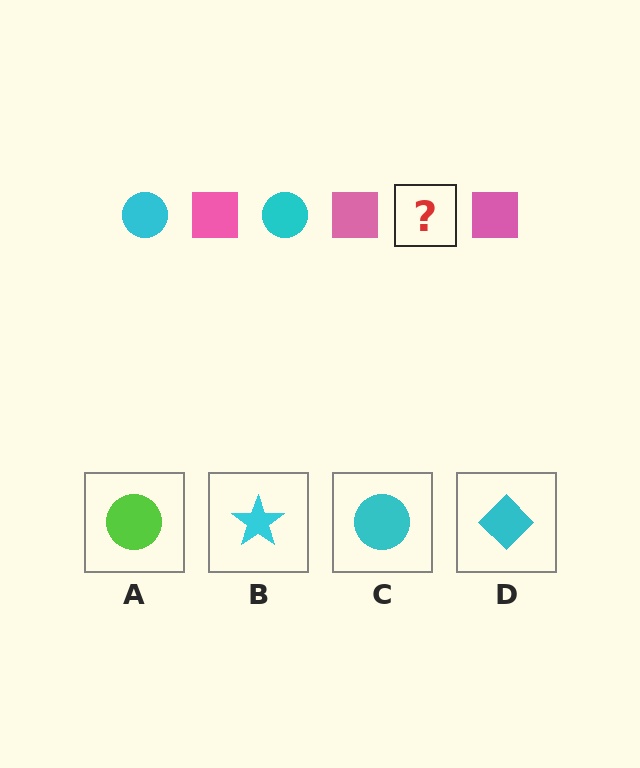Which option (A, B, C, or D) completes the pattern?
C.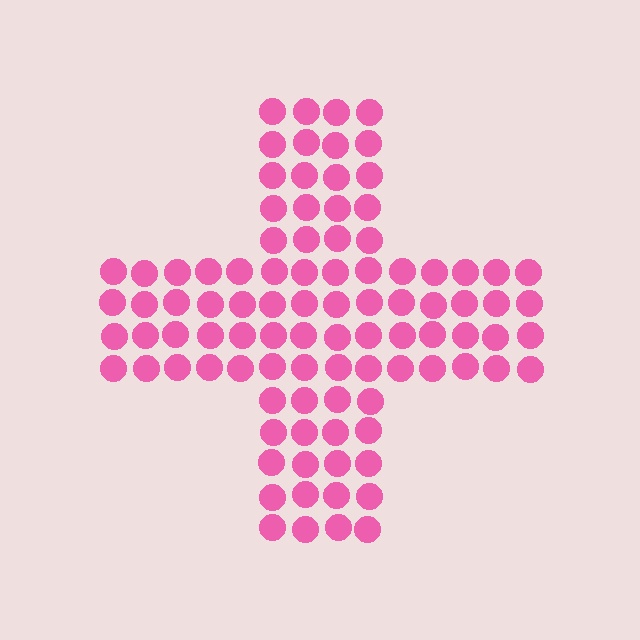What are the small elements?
The small elements are circles.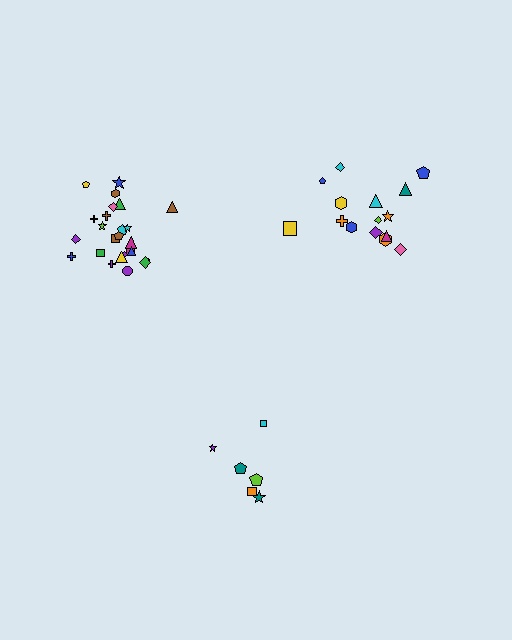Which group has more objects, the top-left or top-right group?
The top-left group.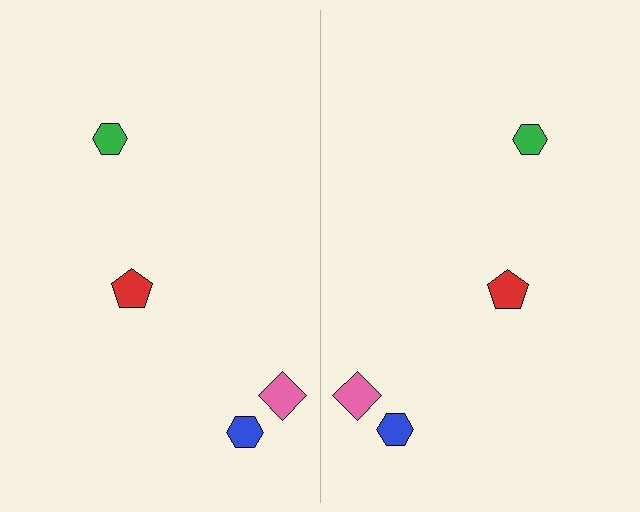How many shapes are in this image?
There are 8 shapes in this image.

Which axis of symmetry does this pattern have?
The pattern has a vertical axis of symmetry running through the center of the image.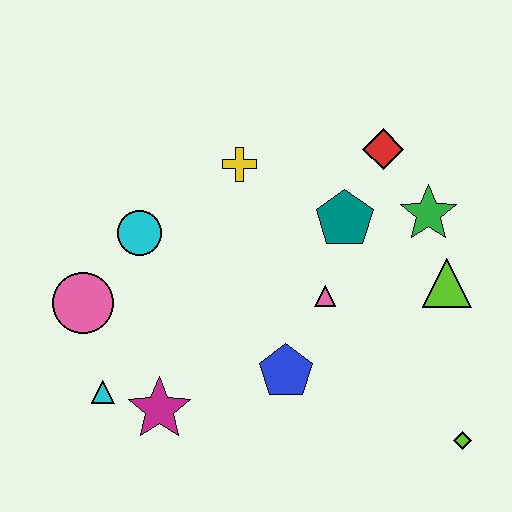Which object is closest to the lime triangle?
The green star is closest to the lime triangle.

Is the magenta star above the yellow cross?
No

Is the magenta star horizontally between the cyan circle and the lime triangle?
Yes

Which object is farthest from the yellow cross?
The lime diamond is farthest from the yellow cross.